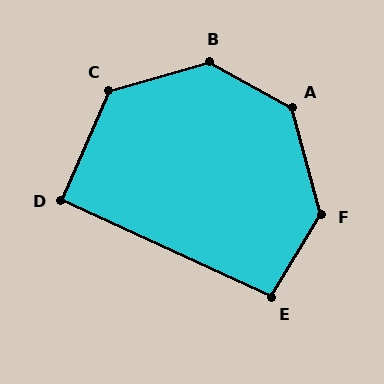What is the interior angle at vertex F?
Approximately 134 degrees (obtuse).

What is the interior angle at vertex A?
Approximately 134 degrees (obtuse).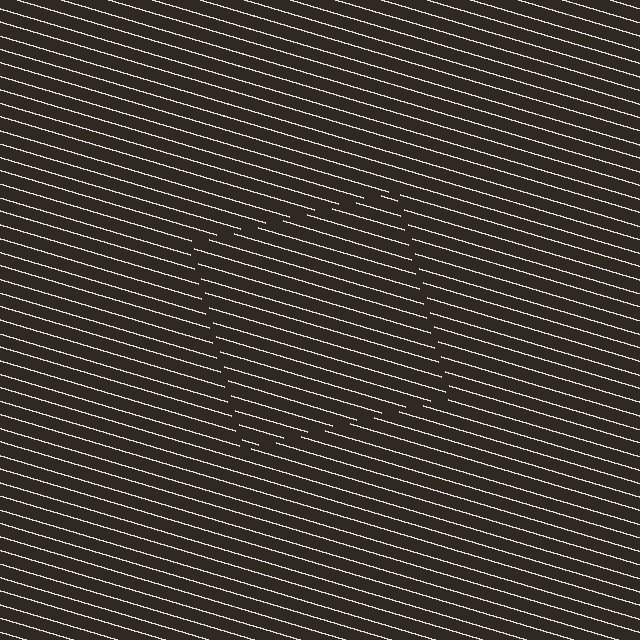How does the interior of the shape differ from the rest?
The interior of the shape contains the same grating, shifted by half a period — the contour is defined by the phase discontinuity where line-ends from the inner and outer gratings abut.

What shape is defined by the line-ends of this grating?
An illusory square. The interior of the shape contains the same grating, shifted by half a period — the contour is defined by the phase discontinuity where line-ends from the inner and outer gratings abut.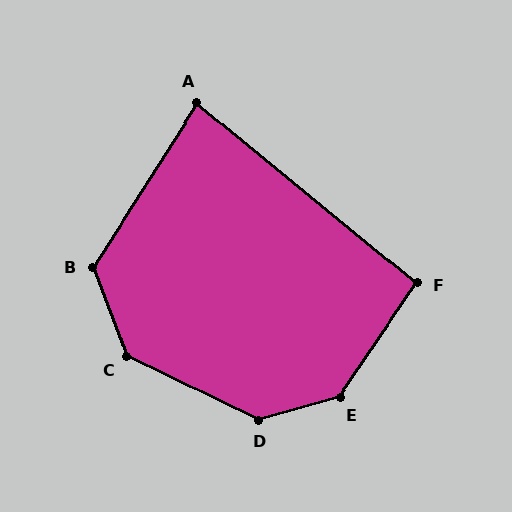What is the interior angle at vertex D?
Approximately 139 degrees (obtuse).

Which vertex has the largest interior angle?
E, at approximately 140 degrees.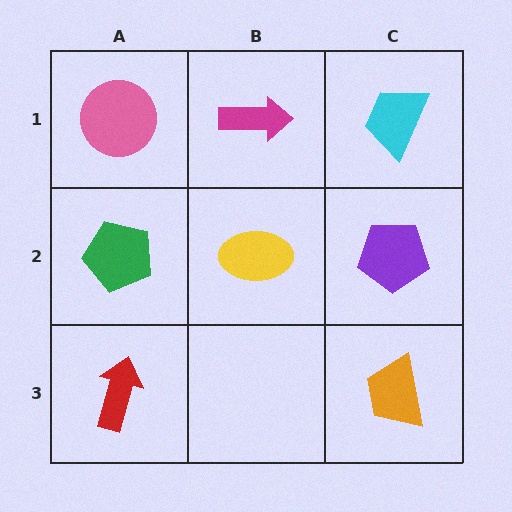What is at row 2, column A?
A green pentagon.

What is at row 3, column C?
An orange trapezoid.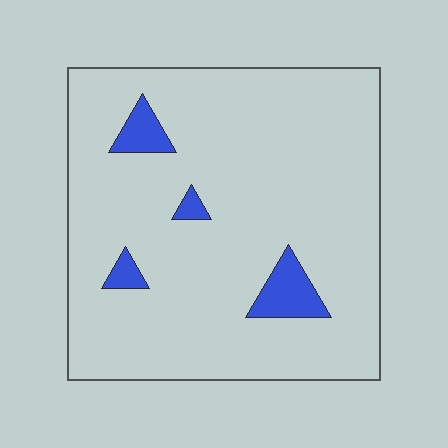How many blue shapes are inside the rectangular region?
4.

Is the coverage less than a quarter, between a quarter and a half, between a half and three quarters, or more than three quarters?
Less than a quarter.